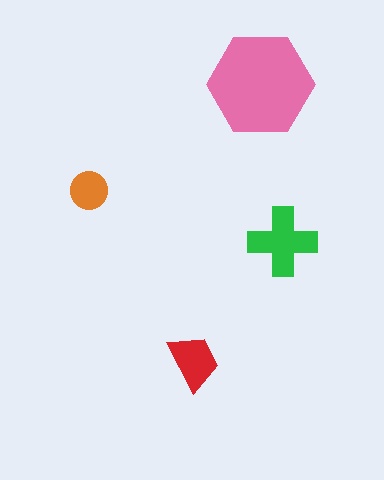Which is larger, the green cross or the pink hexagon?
The pink hexagon.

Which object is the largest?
The pink hexagon.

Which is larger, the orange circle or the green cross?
The green cross.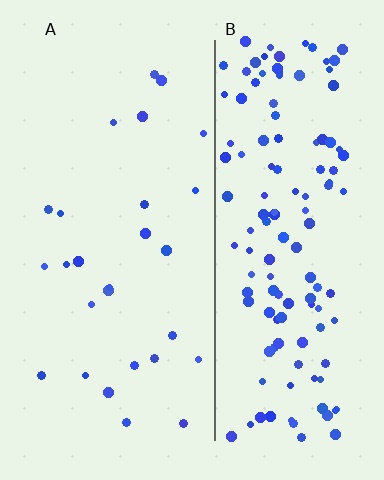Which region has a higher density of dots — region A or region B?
B (the right).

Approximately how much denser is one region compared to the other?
Approximately 5.1× — region B over region A.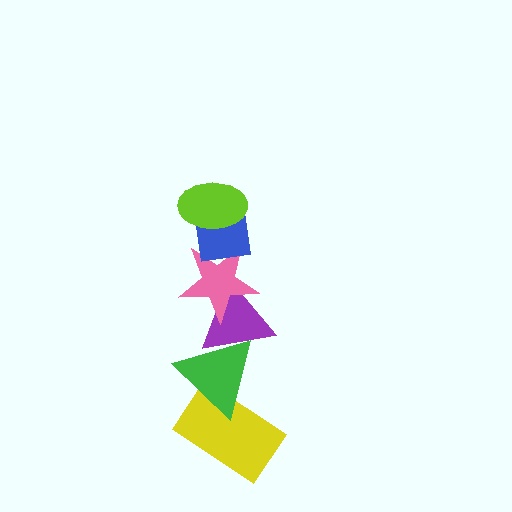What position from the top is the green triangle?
The green triangle is 5th from the top.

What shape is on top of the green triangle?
The purple triangle is on top of the green triangle.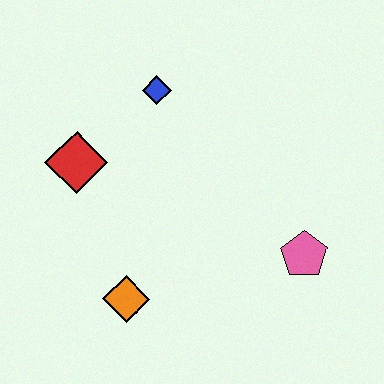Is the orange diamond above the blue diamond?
No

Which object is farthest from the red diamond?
The pink pentagon is farthest from the red diamond.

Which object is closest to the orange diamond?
The red diamond is closest to the orange diamond.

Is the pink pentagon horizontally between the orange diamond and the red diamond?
No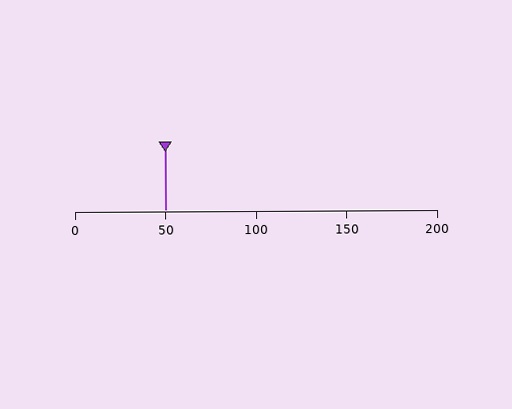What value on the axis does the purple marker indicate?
The marker indicates approximately 50.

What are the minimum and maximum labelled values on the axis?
The axis runs from 0 to 200.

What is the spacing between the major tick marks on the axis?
The major ticks are spaced 50 apart.